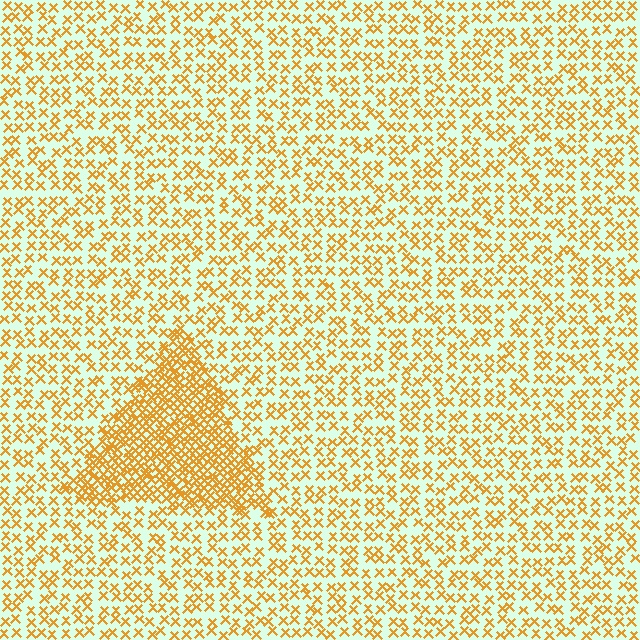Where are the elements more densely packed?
The elements are more densely packed inside the triangle boundary.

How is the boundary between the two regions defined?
The boundary is defined by a change in element density (approximately 2.5x ratio). All elements are the same color, size, and shape.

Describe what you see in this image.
The image contains small orange elements arranged at two different densities. A triangle-shaped region is visible where the elements are more densely packed than the surrounding area.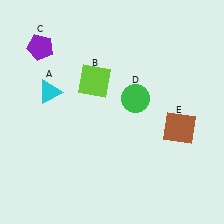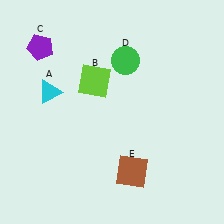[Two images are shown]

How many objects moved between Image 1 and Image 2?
2 objects moved between the two images.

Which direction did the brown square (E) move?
The brown square (E) moved left.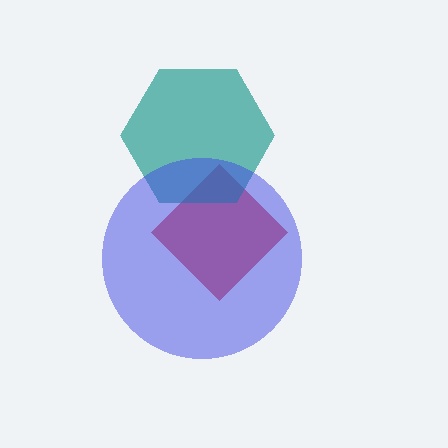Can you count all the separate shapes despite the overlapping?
Yes, there are 3 separate shapes.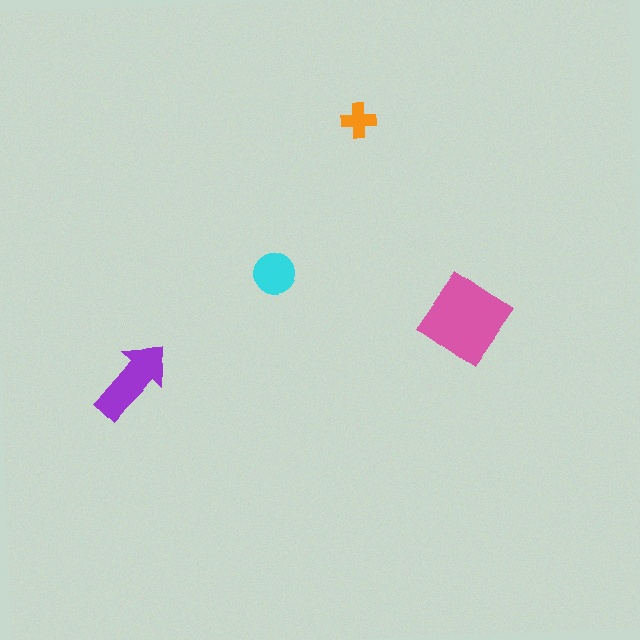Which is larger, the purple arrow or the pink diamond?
The pink diamond.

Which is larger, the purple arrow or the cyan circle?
The purple arrow.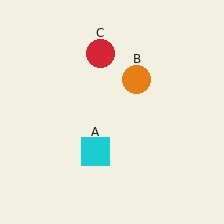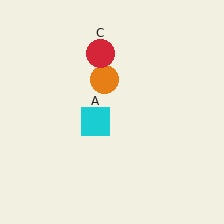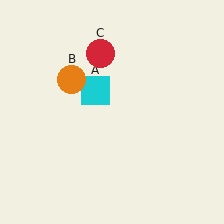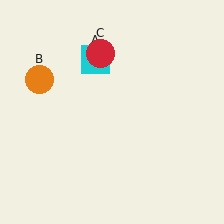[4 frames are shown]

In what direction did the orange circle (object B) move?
The orange circle (object B) moved left.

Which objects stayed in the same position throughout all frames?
Red circle (object C) remained stationary.